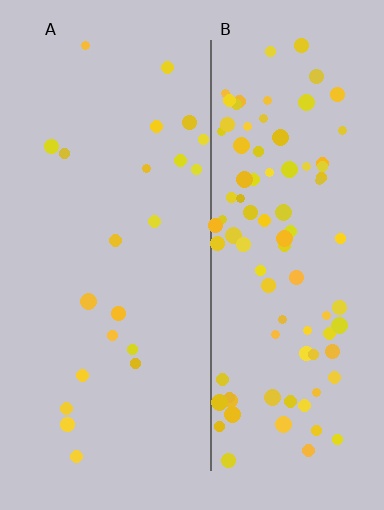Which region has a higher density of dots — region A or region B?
B (the right).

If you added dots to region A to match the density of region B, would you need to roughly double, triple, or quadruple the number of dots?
Approximately quadruple.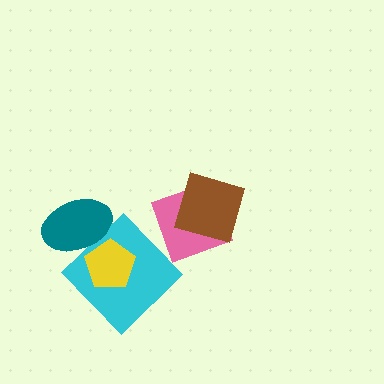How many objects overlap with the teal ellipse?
2 objects overlap with the teal ellipse.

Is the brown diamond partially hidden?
No, no other shape covers it.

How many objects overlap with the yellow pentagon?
2 objects overlap with the yellow pentagon.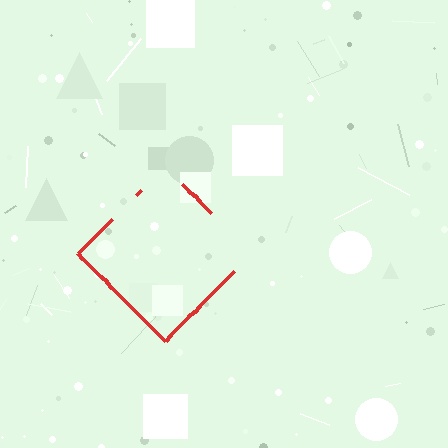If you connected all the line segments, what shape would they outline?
They would outline a diamond.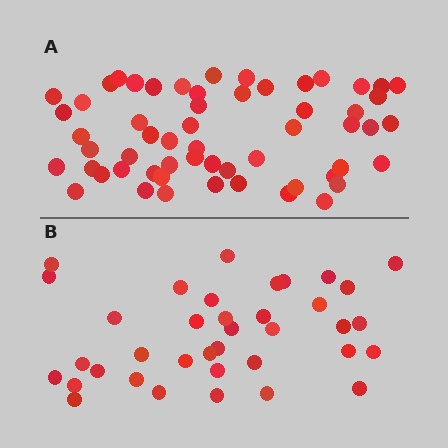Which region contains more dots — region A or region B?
Region A (the top region) has more dots.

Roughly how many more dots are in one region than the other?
Region A has approximately 20 more dots than region B.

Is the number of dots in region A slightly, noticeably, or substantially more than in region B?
Region A has substantially more. The ratio is roughly 1.5 to 1.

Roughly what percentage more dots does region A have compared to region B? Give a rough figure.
About 55% more.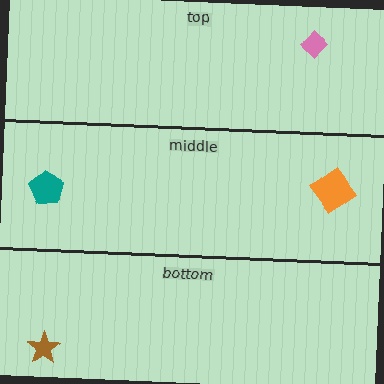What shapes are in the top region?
The pink diamond.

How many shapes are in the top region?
1.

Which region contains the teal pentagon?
The middle region.